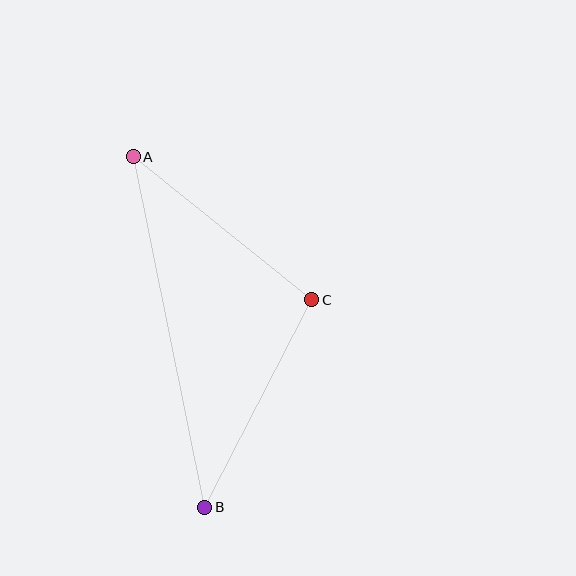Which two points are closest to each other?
Points A and C are closest to each other.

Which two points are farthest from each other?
Points A and B are farthest from each other.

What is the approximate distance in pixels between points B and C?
The distance between B and C is approximately 233 pixels.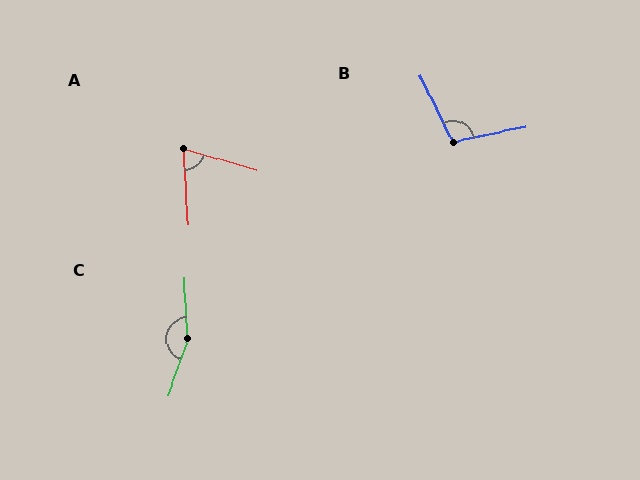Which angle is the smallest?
A, at approximately 71 degrees.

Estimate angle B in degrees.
Approximately 105 degrees.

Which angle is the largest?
C, at approximately 158 degrees.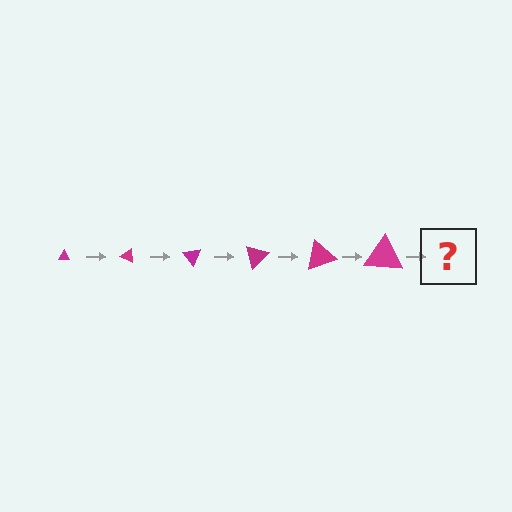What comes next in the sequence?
The next element should be a triangle, larger than the previous one and rotated 150 degrees from the start.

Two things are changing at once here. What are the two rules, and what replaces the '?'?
The two rules are that the triangle grows larger each step and it rotates 25 degrees each step. The '?' should be a triangle, larger than the previous one and rotated 150 degrees from the start.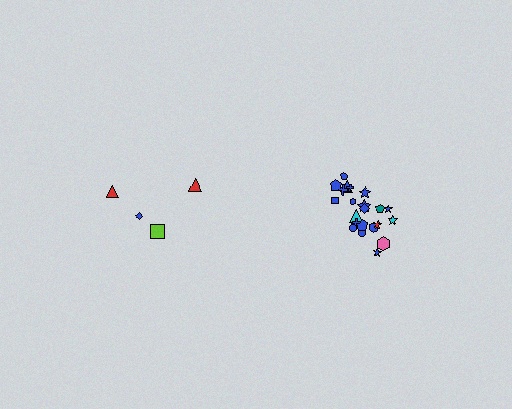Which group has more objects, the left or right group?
The right group.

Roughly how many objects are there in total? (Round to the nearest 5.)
Roughly 25 objects in total.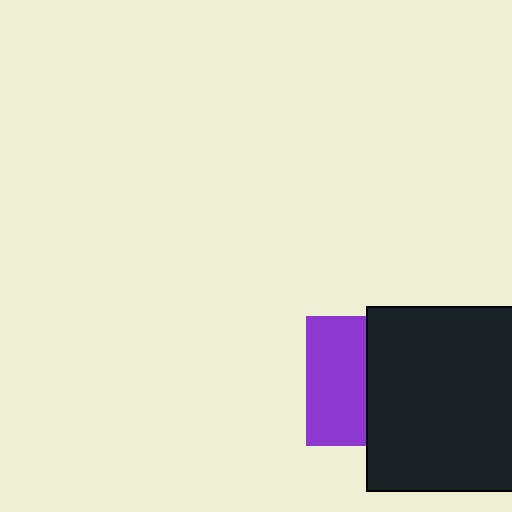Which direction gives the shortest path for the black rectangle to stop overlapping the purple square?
Moving right gives the shortest separation.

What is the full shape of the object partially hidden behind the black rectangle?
The partially hidden object is a purple square.